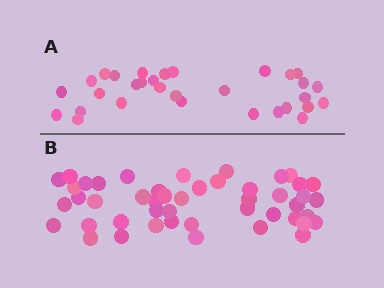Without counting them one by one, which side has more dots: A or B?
Region B (the bottom region) has more dots.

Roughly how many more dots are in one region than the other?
Region B has approximately 15 more dots than region A.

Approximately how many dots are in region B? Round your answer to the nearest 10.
About 50 dots. (The exact count is 47, which rounds to 50.)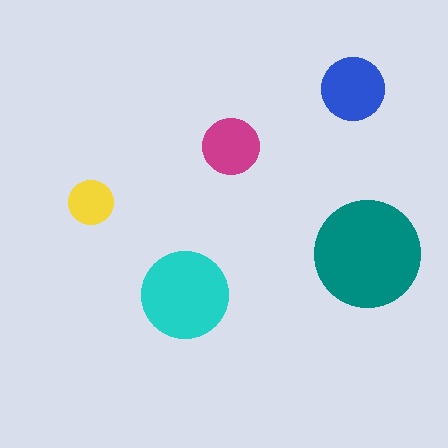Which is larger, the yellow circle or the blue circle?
The blue one.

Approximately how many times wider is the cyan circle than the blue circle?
About 1.5 times wider.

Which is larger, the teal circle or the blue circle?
The teal one.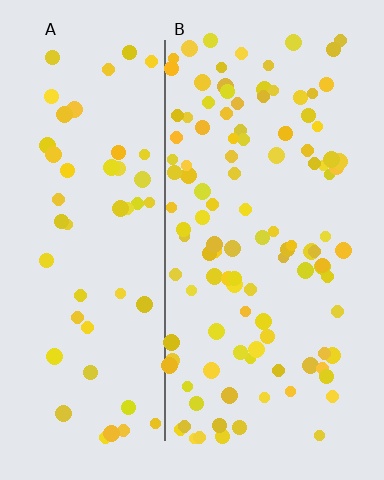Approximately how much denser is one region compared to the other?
Approximately 2.1× — region B over region A.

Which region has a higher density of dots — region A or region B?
B (the right).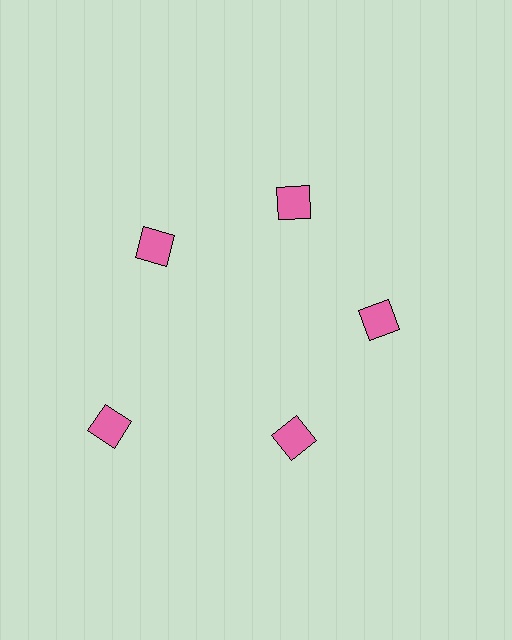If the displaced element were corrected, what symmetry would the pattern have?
It would have 5-fold rotational symmetry — the pattern would map onto itself every 72 degrees.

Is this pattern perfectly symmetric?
No. The 5 pink diamonds are arranged in a ring, but one element near the 8 o'clock position is pushed outward from the center, breaking the 5-fold rotational symmetry.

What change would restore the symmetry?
The symmetry would be restored by moving it inward, back onto the ring so that all 5 diamonds sit at equal angles and equal distance from the center.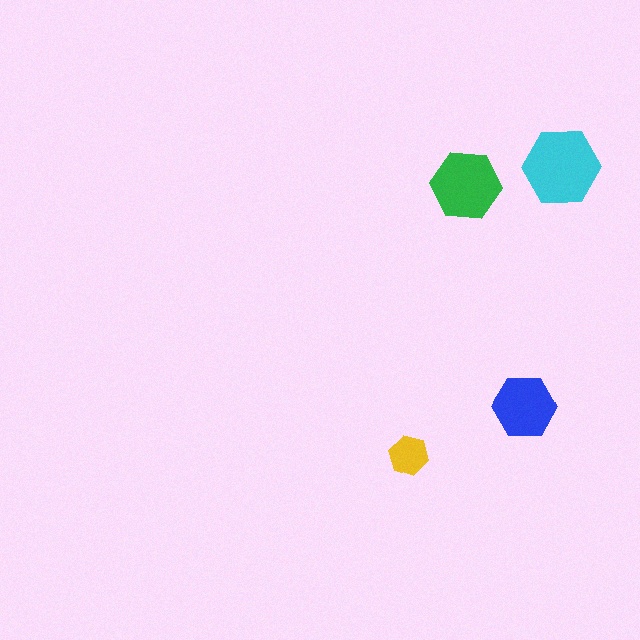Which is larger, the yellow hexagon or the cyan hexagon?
The cyan one.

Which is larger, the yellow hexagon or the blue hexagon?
The blue one.